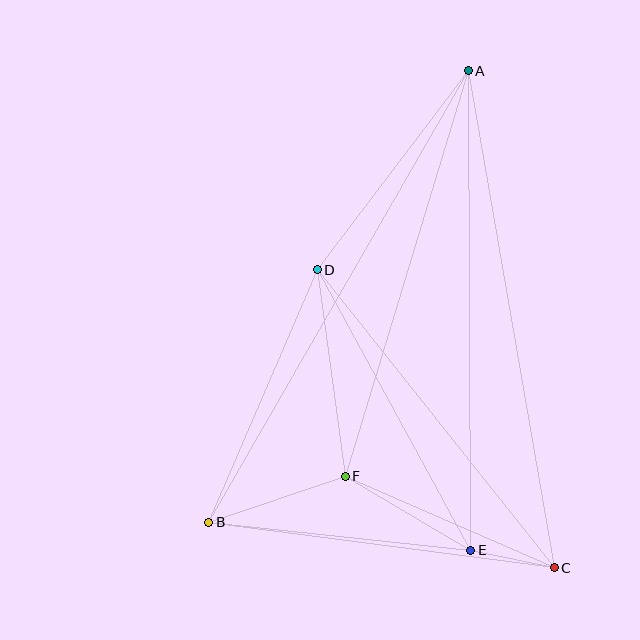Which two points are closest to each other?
Points C and E are closest to each other.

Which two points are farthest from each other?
Points A and B are farthest from each other.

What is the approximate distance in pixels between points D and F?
The distance between D and F is approximately 208 pixels.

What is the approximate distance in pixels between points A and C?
The distance between A and C is approximately 504 pixels.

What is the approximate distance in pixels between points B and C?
The distance between B and C is approximately 348 pixels.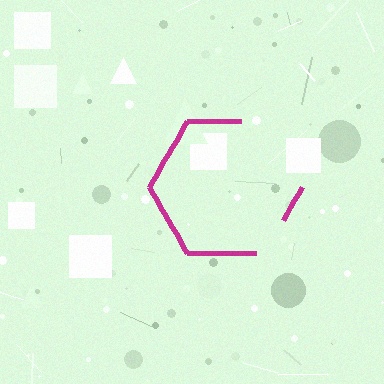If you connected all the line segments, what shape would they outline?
They would outline a hexagon.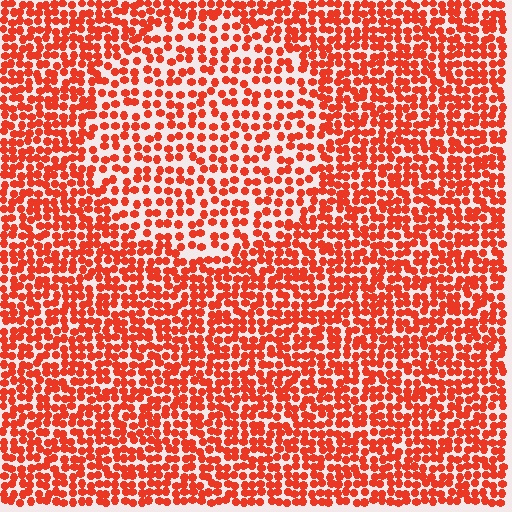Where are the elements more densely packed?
The elements are more densely packed outside the circle boundary.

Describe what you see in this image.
The image contains small red elements arranged at two different densities. A circle-shaped region is visible where the elements are less densely packed than the surrounding area.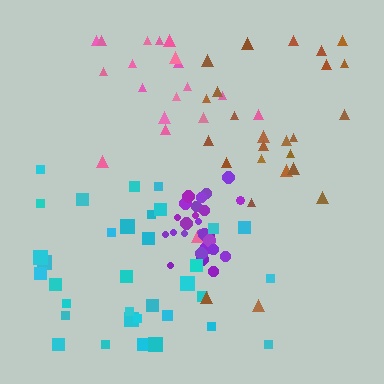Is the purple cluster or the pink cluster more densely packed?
Purple.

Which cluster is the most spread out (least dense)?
Brown.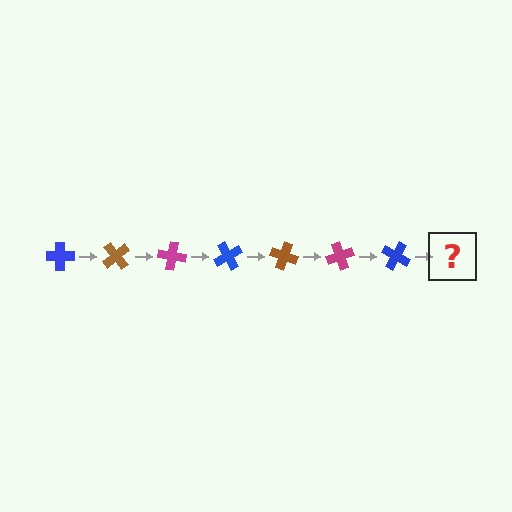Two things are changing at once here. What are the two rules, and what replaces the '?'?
The two rules are that it rotates 50 degrees each step and the color cycles through blue, brown, and magenta. The '?' should be a brown cross, rotated 350 degrees from the start.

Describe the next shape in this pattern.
It should be a brown cross, rotated 350 degrees from the start.